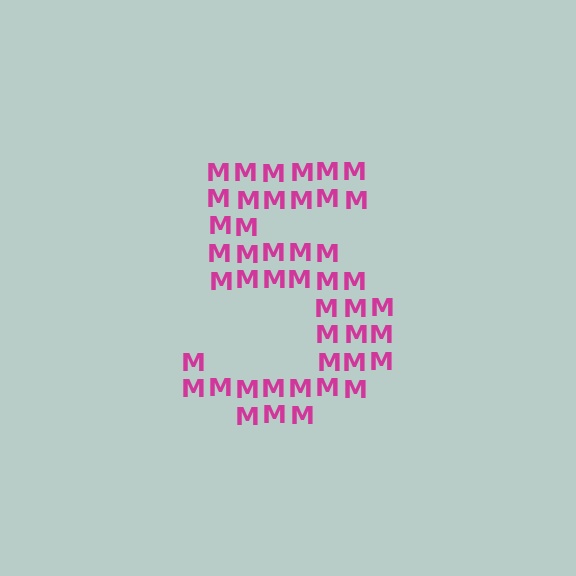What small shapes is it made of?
It is made of small letter M's.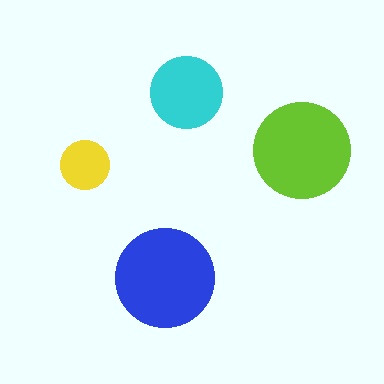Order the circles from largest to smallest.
the blue one, the lime one, the cyan one, the yellow one.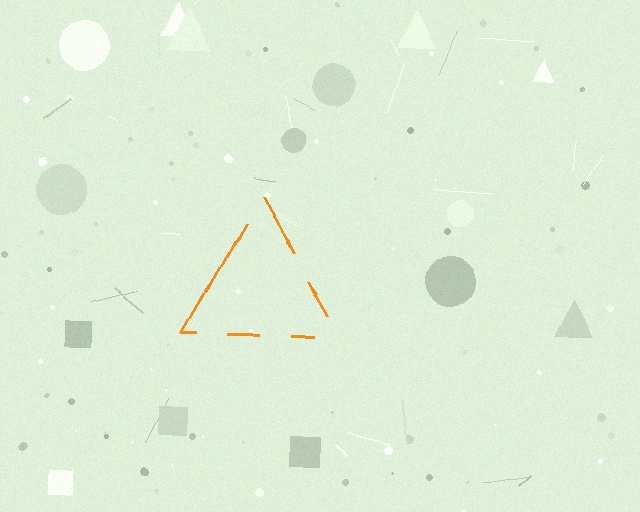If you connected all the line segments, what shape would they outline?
They would outline a triangle.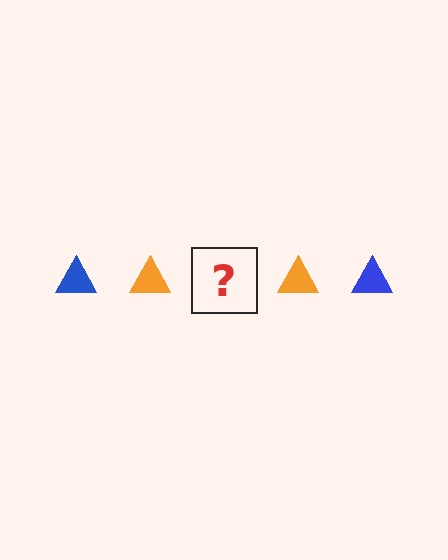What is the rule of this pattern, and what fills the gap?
The rule is that the pattern cycles through blue, orange triangles. The gap should be filled with a blue triangle.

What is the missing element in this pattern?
The missing element is a blue triangle.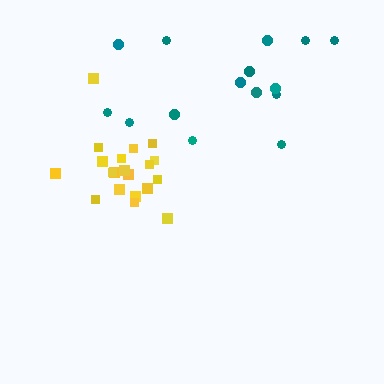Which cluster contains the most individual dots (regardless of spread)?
Yellow (20).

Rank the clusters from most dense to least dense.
yellow, teal.